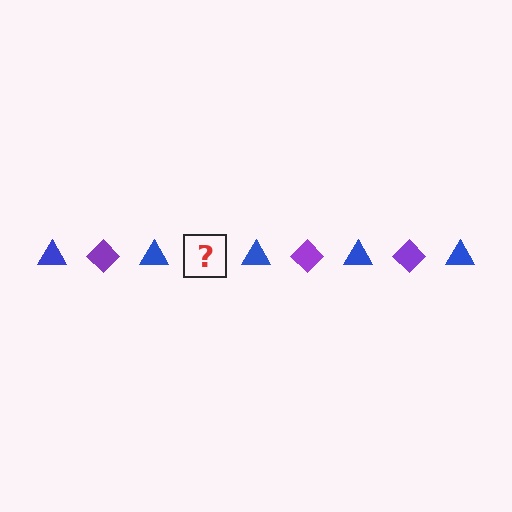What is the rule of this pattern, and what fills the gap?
The rule is that the pattern alternates between blue triangle and purple diamond. The gap should be filled with a purple diamond.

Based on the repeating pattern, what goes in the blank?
The blank should be a purple diamond.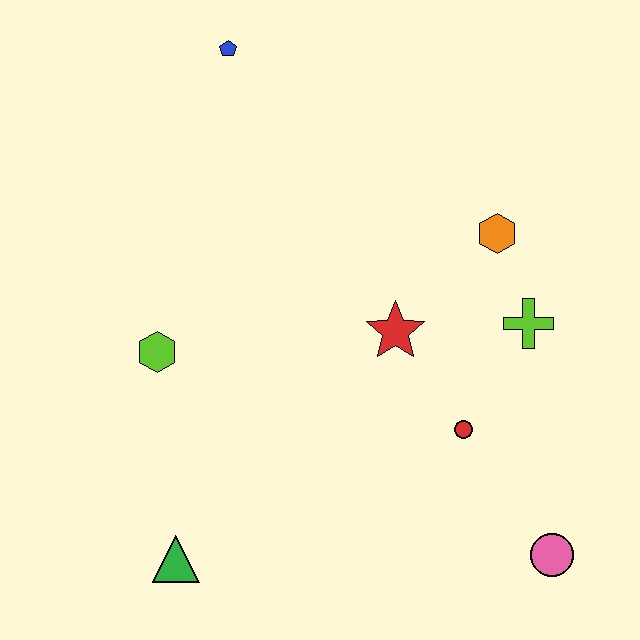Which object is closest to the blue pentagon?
The lime hexagon is closest to the blue pentagon.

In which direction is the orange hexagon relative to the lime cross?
The orange hexagon is above the lime cross.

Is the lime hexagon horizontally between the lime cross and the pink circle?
No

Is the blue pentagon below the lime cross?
No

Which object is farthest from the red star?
The blue pentagon is farthest from the red star.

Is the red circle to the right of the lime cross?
No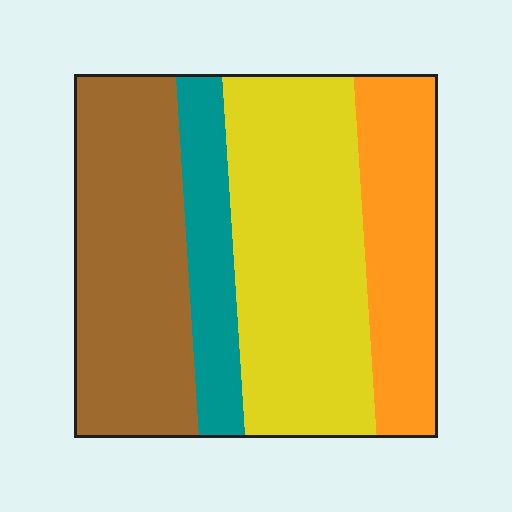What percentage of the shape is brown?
Brown covers roughly 30% of the shape.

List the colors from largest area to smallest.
From largest to smallest: yellow, brown, orange, teal.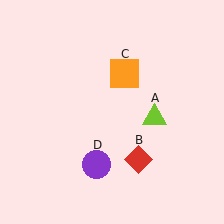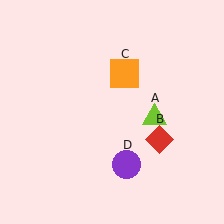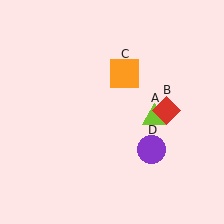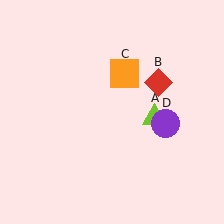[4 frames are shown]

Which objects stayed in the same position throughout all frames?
Lime triangle (object A) and orange square (object C) remained stationary.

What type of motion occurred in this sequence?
The red diamond (object B), purple circle (object D) rotated counterclockwise around the center of the scene.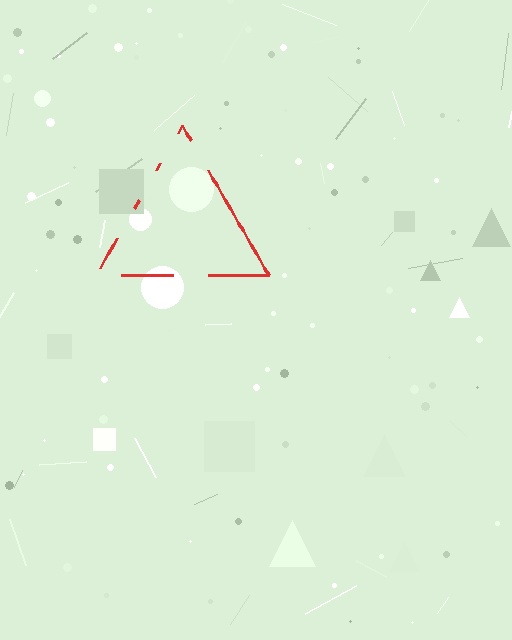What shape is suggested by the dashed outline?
The dashed outline suggests a triangle.